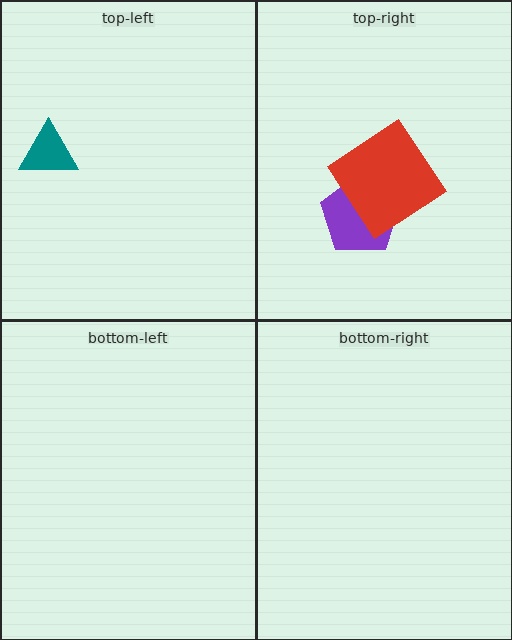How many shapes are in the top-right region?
2.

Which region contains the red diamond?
The top-right region.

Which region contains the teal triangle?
The top-left region.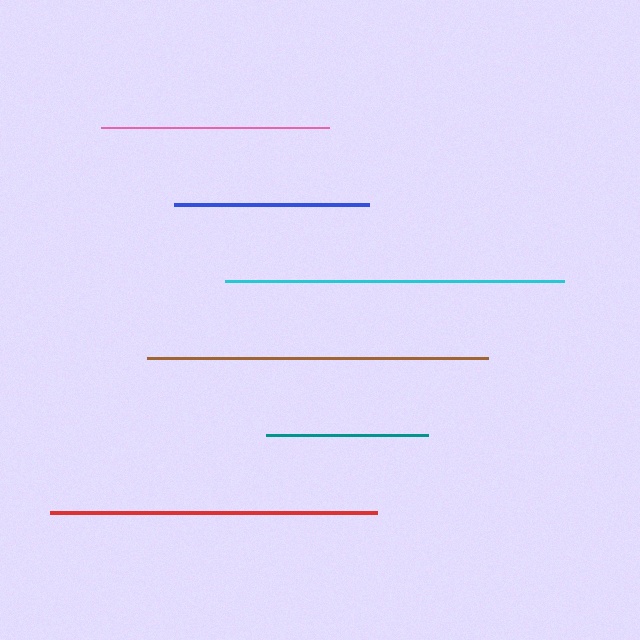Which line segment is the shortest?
The teal line is the shortest at approximately 162 pixels.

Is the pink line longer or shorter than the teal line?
The pink line is longer than the teal line.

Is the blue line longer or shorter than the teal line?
The blue line is longer than the teal line.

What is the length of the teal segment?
The teal segment is approximately 162 pixels long.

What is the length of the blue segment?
The blue segment is approximately 195 pixels long.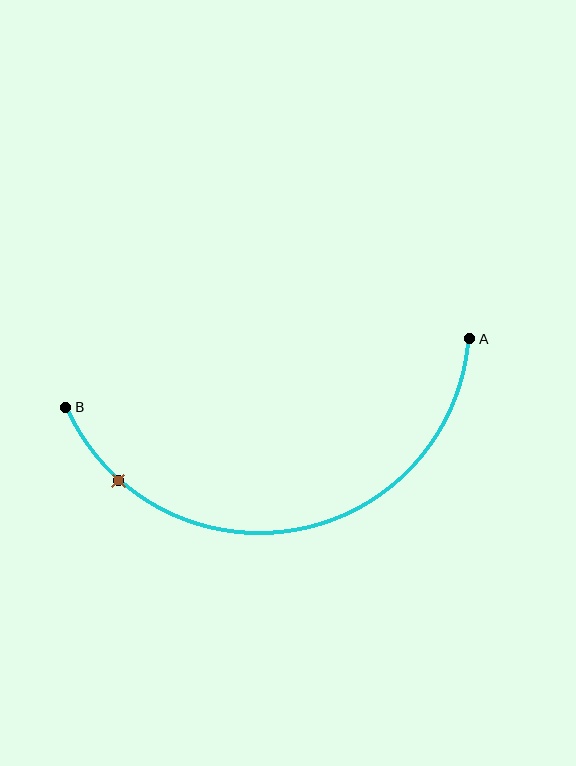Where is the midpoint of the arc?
The arc midpoint is the point on the curve farthest from the straight line joining A and B. It sits below that line.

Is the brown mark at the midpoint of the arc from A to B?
No. The brown mark lies on the arc but is closer to endpoint B. The arc midpoint would be at the point on the curve equidistant along the arc from both A and B.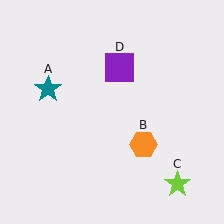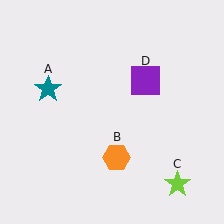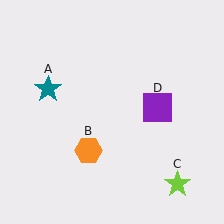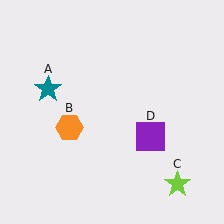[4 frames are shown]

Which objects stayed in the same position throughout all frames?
Teal star (object A) and lime star (object C) remained stationary.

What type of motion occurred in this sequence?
The orange hexagon (object B), purple square (object D) rotated clockwise around the center of the scene.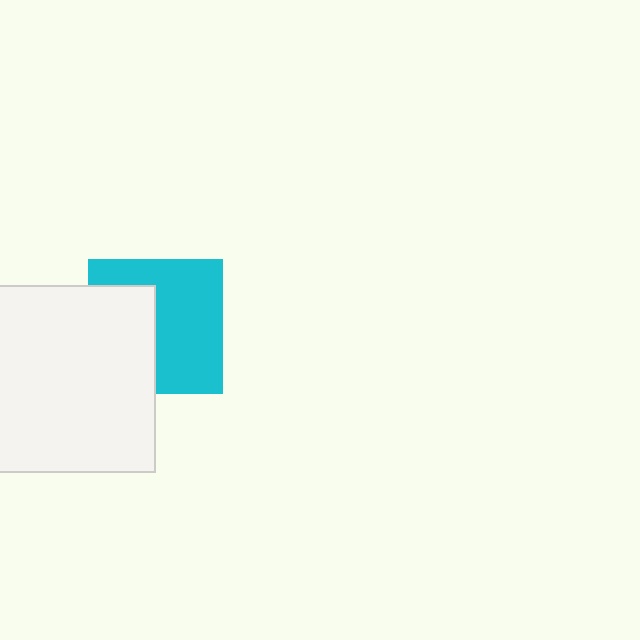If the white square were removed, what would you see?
You would see the complete cyan square.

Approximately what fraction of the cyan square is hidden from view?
Roughly 40% of the cyan square is hidden behind the white square.